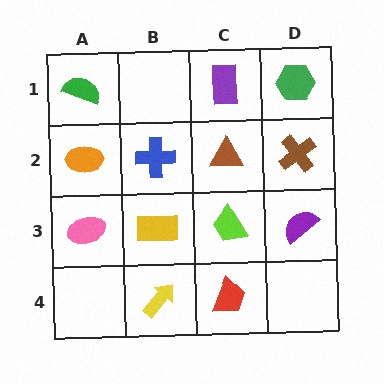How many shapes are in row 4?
2 shapes.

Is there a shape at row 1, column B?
No, that cell is empty.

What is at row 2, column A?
An orange ellipse.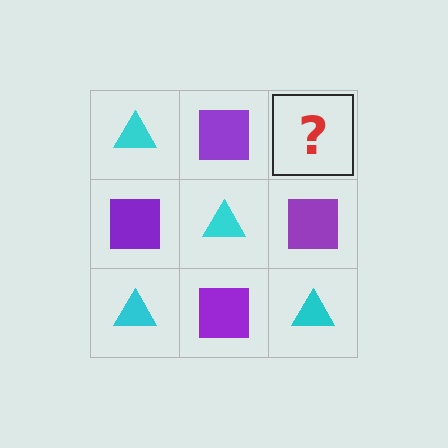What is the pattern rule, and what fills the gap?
The rule is that it alternates cyan triangle and purple square in a checkerboard pattern. The gap should be filled with a cyan triangle.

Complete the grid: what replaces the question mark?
The question mark should be replaced with a cyan triangle.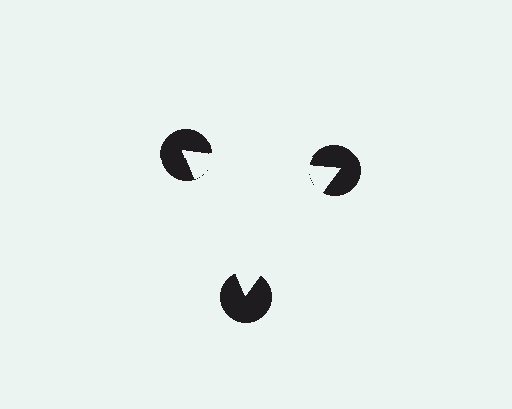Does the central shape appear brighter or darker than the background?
It typically appears slightly brighter than the background, even though no actual brightness change is drawn.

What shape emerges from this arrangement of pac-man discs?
An illusory triangle — its edges are inferred from the aligned wedge cuts in the pac-man discs, not physically drawn.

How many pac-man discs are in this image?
There are 3 — one at each vertex of the illusory triangle.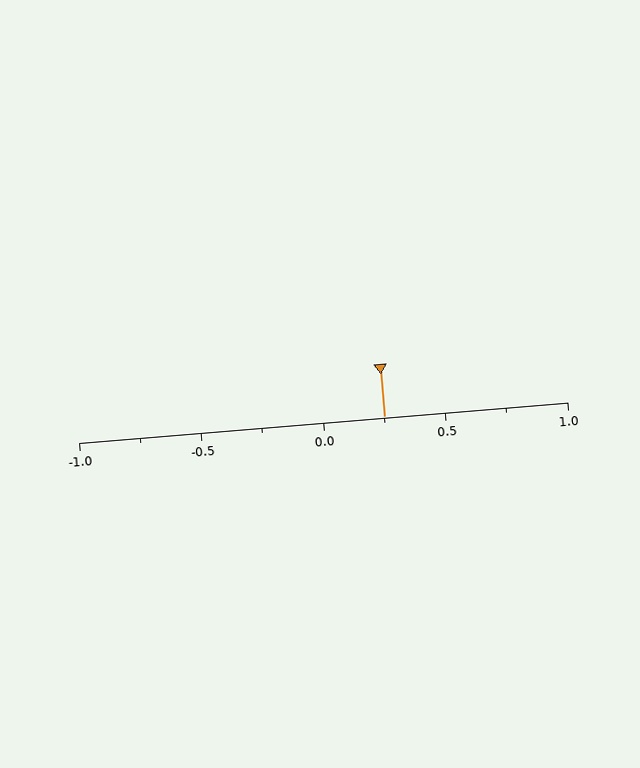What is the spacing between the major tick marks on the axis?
The major ticks are spaced 0.5 apart.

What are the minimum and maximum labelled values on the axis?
The axis runs from -1.0 to 1.0.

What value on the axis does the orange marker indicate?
The marker indicates approximately 0.25.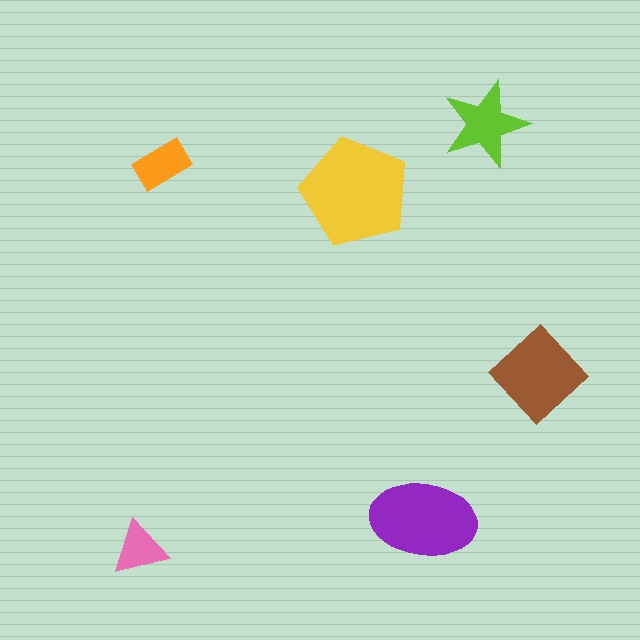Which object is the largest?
The yellow pentagon.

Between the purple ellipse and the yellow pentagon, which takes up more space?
The yellow pentagon.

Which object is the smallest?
The pink triangle.